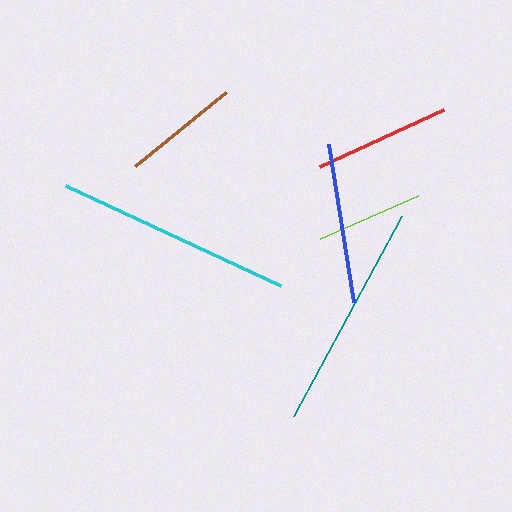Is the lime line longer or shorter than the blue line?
The blue line is longer than the lime line.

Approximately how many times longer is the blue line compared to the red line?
The blue line is approximately 1.2 times the length of the red line.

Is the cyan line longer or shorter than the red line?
The cyan line is longer than the red line.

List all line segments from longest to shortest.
From longest to shortest: cyan, teal, blue, red, brown, lime.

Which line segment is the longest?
The cyan line is the longest at approximately 236 pixels.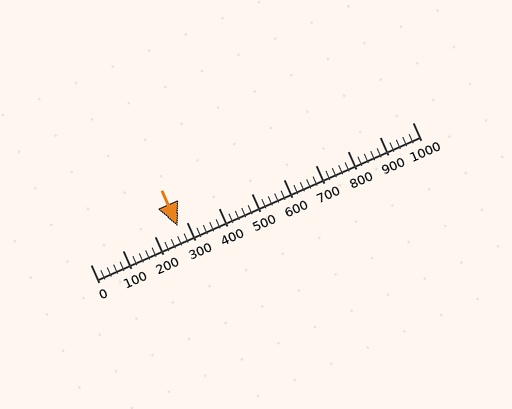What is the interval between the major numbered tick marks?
The major tick marks are spaced 100 units apart.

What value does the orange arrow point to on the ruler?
The orange arrow points to approximately 272.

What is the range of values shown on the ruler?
The ruler shows values from 0 to 1000.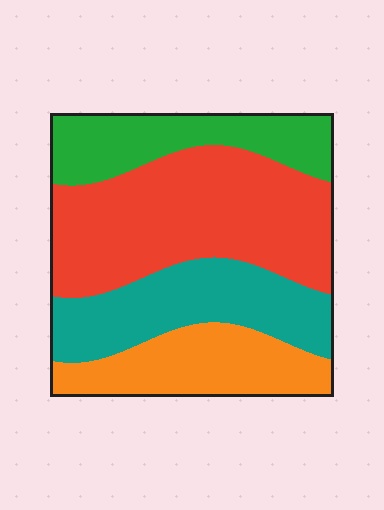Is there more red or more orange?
Red.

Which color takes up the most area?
Red, at roughly 40%.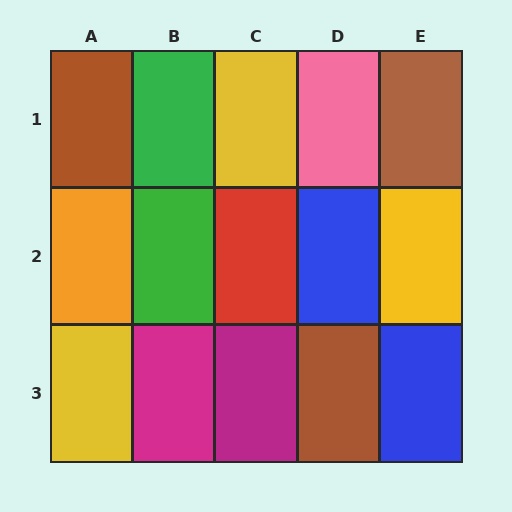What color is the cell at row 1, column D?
Pink.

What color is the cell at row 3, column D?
Brown.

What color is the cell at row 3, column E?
Blue.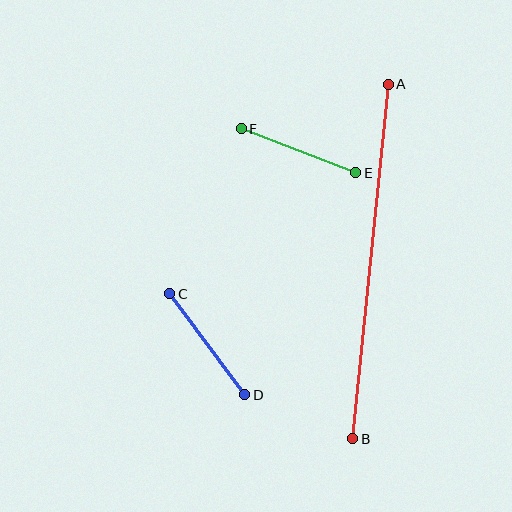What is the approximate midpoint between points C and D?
The midpoint is at approximately (207, 344) pixels.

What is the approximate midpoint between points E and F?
The midpoint is at approximately (298, 151) pixels.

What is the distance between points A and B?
The distance is approximately 356 pixels.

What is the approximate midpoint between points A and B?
The midpoint is at approximately (371, 262) pixels.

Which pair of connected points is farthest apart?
Points A and B are farthest apart.